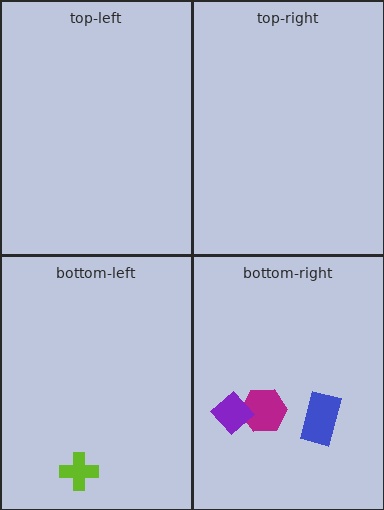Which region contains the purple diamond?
The bottom-right region.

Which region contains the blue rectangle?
The bottom-right region.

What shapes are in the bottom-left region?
The lime cross.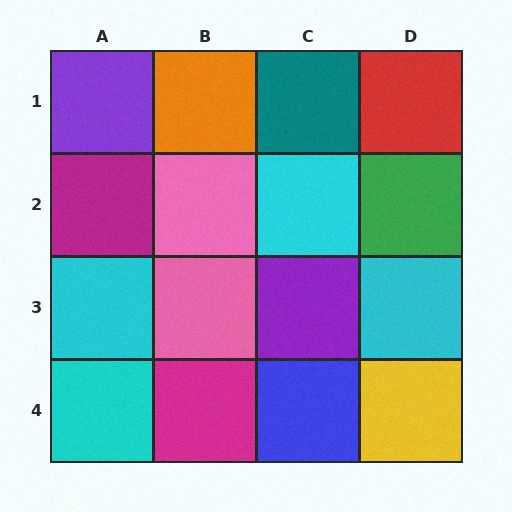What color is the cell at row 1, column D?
Red.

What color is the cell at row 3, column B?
Pink.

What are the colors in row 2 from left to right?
Magenta, pink, cyan, green.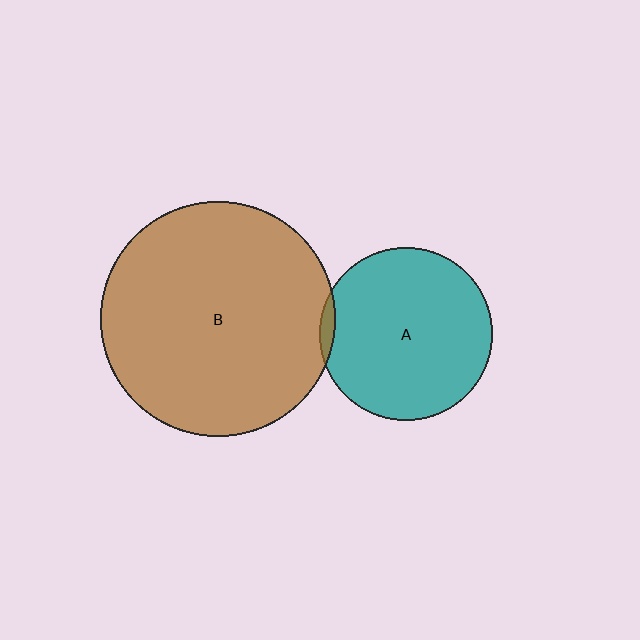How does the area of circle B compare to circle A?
Approximately 1.8 times.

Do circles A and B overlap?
Yes.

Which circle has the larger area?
Circle B (brown).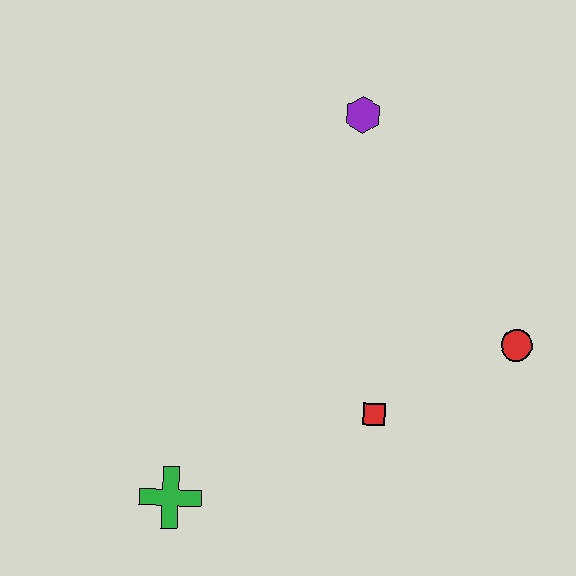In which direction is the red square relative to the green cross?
The red square is to the right of the green cross.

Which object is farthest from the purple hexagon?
The green cross is farthest from the purple hexagon.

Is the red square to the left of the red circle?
Yes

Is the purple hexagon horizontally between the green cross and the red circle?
Yes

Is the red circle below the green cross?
No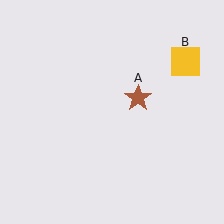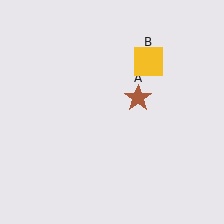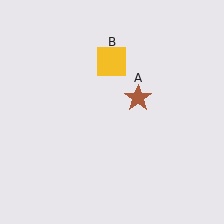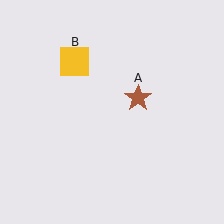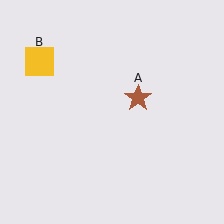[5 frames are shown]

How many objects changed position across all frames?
1 object changed position: yellow square (object B).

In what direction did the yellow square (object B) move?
The yellow square (object B) moved left.